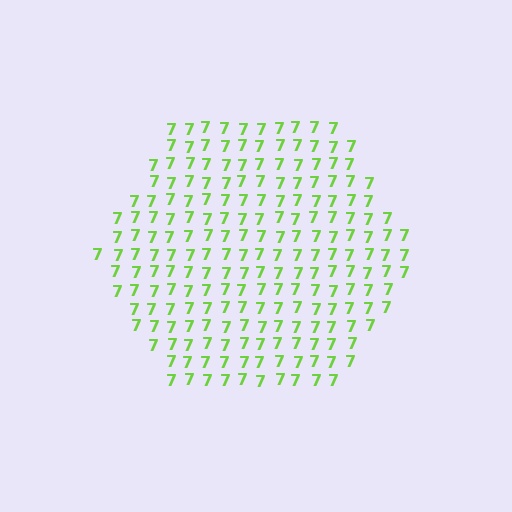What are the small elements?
The small elements are digit 7's.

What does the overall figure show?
The overall figure shows a hexagon.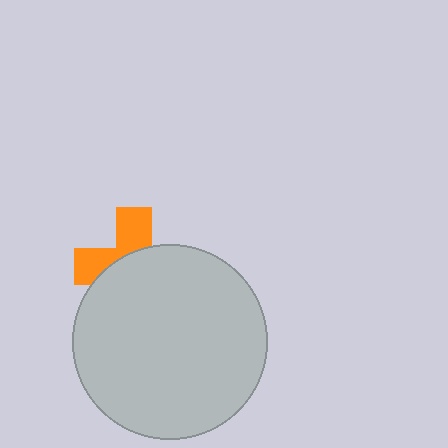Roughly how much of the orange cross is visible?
A small part of it is visible (roughly 38%).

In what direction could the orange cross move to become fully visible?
The orange cross could move up. That would shift it out from behind the light gray circle entirely.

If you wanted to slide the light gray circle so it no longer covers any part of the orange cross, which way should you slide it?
Slide it down — that is the most direct way to separate the two shapes.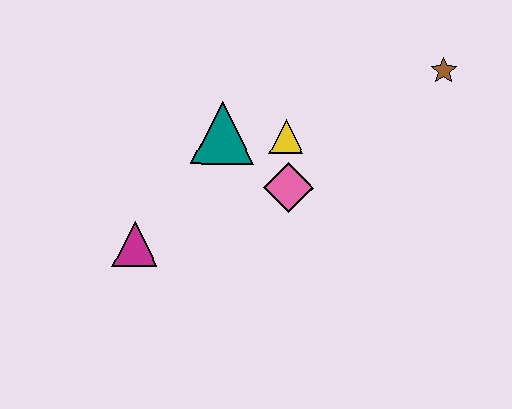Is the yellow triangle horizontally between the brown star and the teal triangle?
Yes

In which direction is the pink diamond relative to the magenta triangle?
The pink diamond is to the right of the magenta triangle.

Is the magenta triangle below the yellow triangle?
Yes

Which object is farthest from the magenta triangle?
The brown star is farthest from the magenta triangle.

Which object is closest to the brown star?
The yellow triangle is closest to the brown star.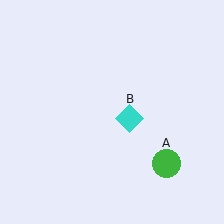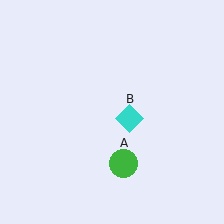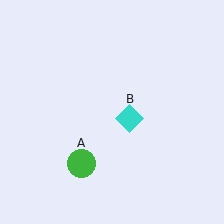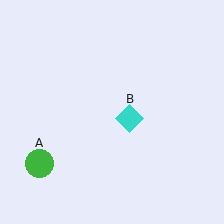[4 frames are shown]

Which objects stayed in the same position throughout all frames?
Cyan diamond (object B) remained stationary.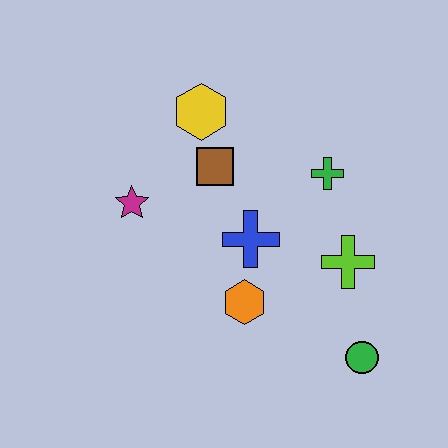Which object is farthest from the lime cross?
The magenta star is farthest from the lime cross.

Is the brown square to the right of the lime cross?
No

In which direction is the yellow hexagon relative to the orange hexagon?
The yellow hexagon is above the orange hexagon.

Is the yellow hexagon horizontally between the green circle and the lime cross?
No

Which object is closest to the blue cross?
The orange hexagon is closest to the blue cross.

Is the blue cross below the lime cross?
No